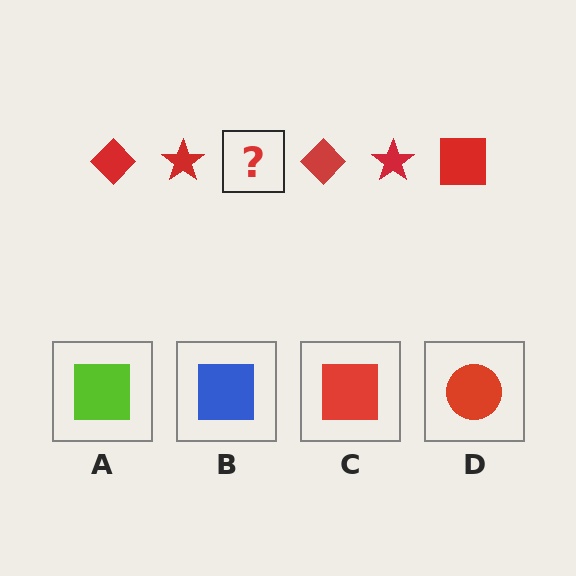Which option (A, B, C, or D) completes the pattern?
C.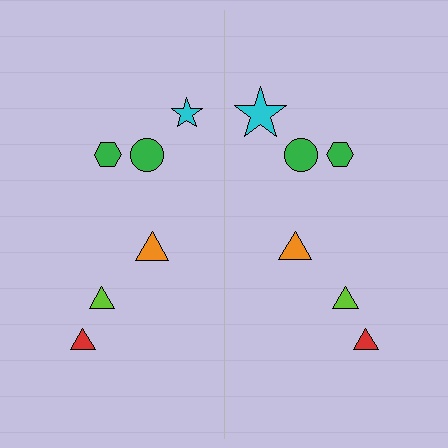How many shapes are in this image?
There are 12 shapes in this image.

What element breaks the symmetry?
The cyan star on the right side has a different size than its mirror counterpart.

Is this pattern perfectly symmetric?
No, the pattern is not perfectly symmetric. The cyan star on the right side has a different size than its mirror counterpart.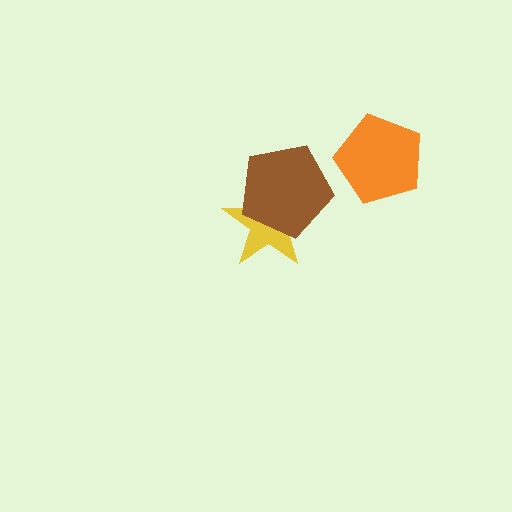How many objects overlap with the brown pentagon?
1 object overlaps with the brown pentagon.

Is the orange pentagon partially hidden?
No, no other shape covers it.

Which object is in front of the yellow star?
The brown pentagon is in front of the yellow star.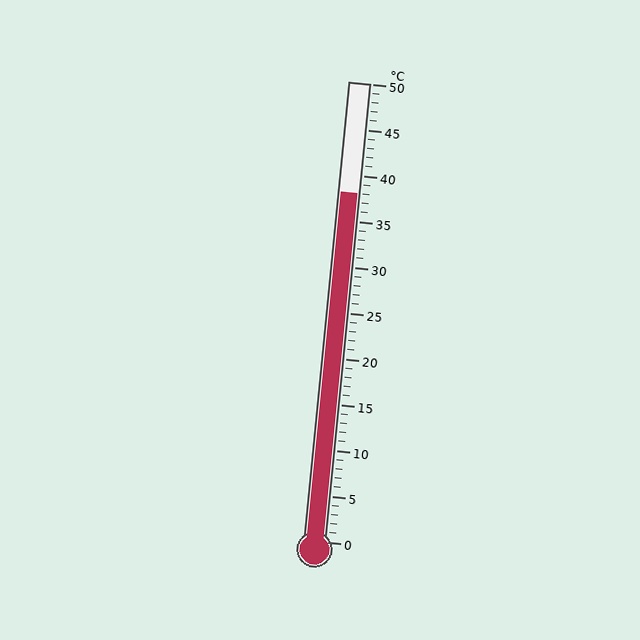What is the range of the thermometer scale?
The thermometer scale ranges from 0°C to 50°C.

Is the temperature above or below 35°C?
The temperature is above 35°C.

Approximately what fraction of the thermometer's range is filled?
The thermometer is filled to approximately 75% of its range.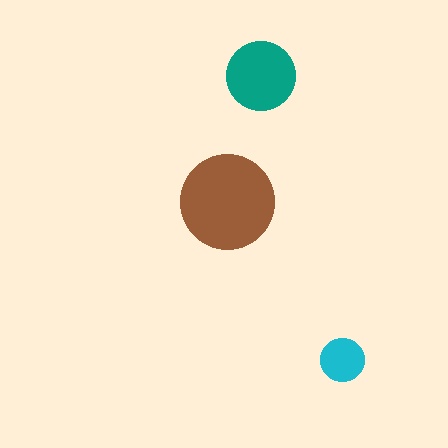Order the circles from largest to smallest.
the brown one, the teal one, the cyan one.